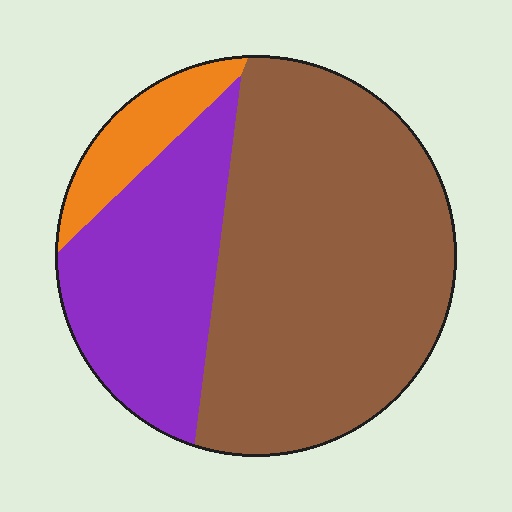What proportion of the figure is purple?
Purple covers roughly 30% of the figure.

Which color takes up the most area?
Brown, at roughly 60%.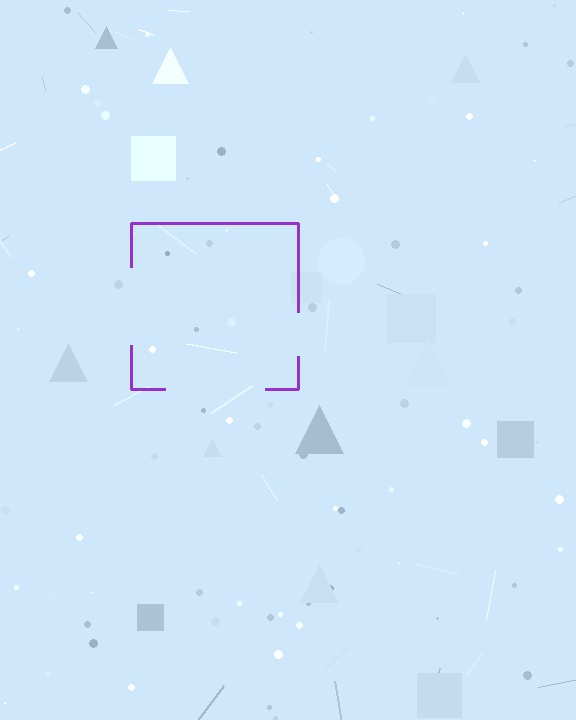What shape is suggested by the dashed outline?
The dashed outline suggests a square.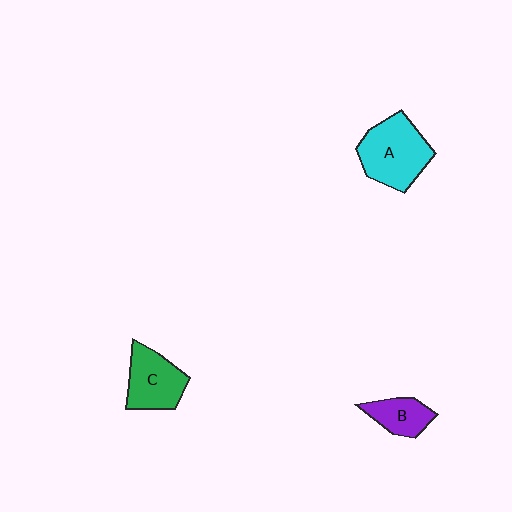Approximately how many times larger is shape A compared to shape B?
Approximately 2.0 times.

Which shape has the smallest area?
Shape B (purple).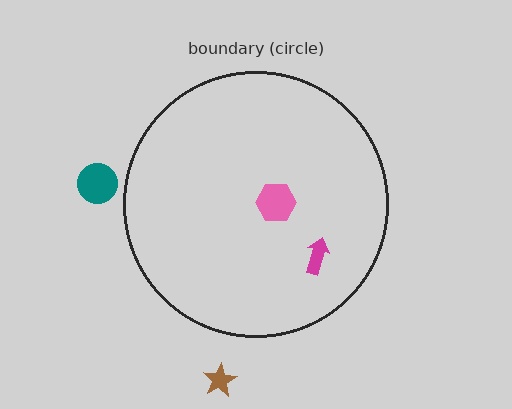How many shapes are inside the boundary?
2 inside, 2 outside.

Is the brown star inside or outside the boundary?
Outside.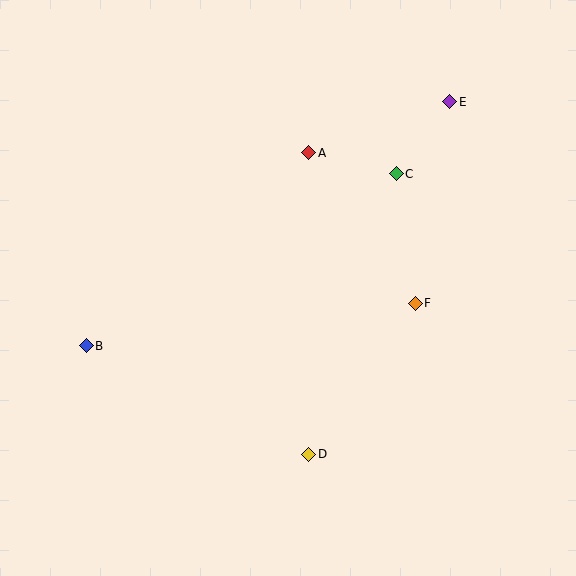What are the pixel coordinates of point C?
Point C is at (396, 174).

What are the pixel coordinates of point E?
Point E is at (450, 102).